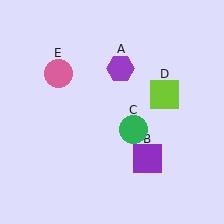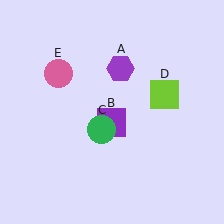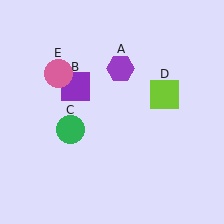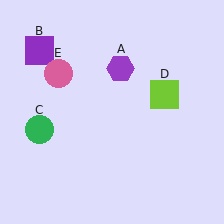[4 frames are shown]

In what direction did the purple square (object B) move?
The purple square (object B) moved up and to the left.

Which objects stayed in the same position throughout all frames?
Purple hexagon (object A) and lime square (object D) and pink circle (object E) remained stationary.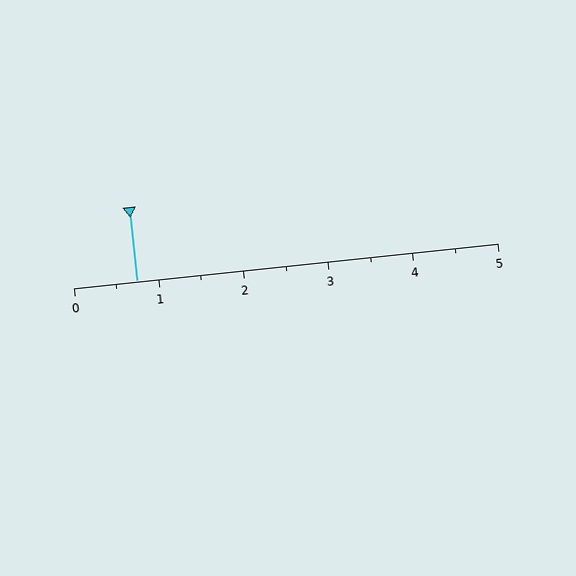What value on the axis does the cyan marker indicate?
The marker indicates approximately 0.8.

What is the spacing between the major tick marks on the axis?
The major ticks are spaced 1 apart.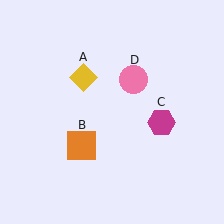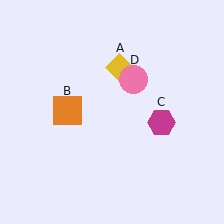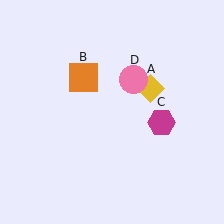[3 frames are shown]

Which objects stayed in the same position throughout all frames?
Magenta hexagon (object C) and pink circle (object D) remained stationary.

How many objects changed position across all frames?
2 objects changed position: yellow diamond (object A), orange square (object B).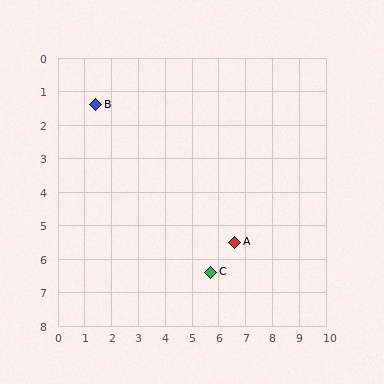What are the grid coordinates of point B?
Point B is at approximately (1.4, 1.4).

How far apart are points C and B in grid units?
Points C and B are about 6.6 grid units apart.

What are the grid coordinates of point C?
Point C is at approximately (5.7, 6.4).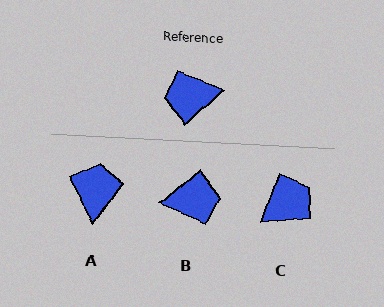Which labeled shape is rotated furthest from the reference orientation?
B, about 177 degrees away.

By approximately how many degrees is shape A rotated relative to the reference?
Approximately 106 degrees clockwise.